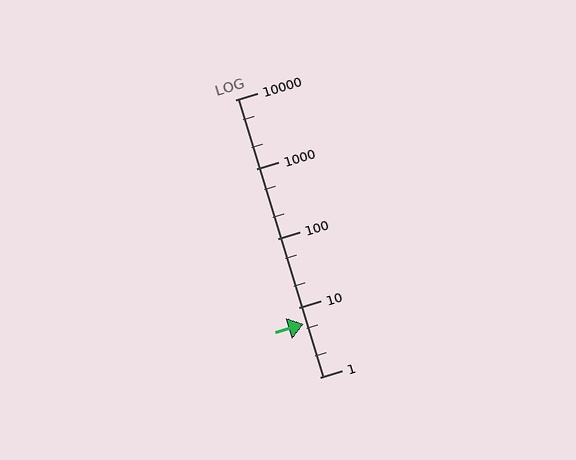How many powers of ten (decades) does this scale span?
The scale spans 4 decades, from 1 to 10000.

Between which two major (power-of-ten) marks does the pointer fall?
The pointer is between 1 and 10.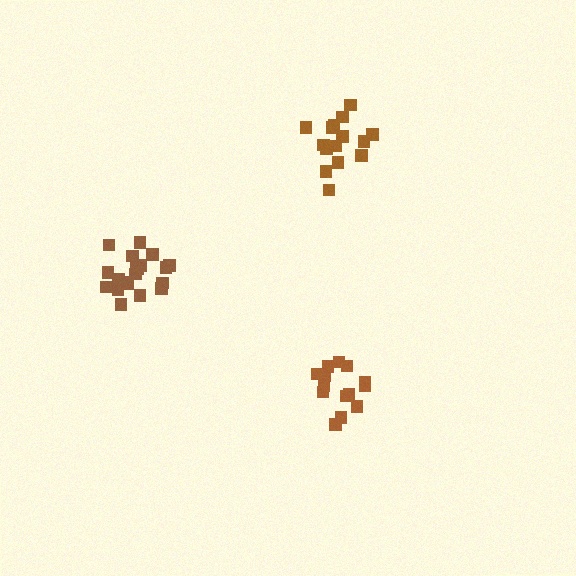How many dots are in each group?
Group 1: 20 dots, Group 2: 15 dots, Group 3: 15 dots (50 total).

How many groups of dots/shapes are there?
There are 3 groups.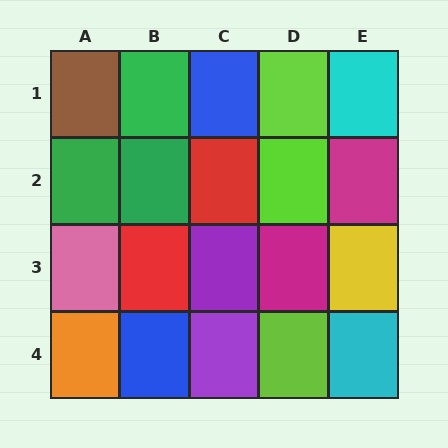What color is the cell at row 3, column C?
Purple.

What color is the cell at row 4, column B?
Blue.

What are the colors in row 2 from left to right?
Green, green, red, lime, magenta.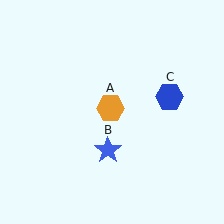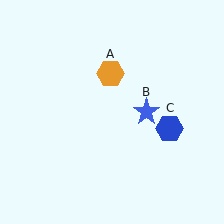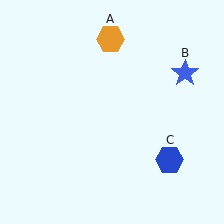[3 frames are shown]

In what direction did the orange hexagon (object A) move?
The orange hexagon (object A) moved up.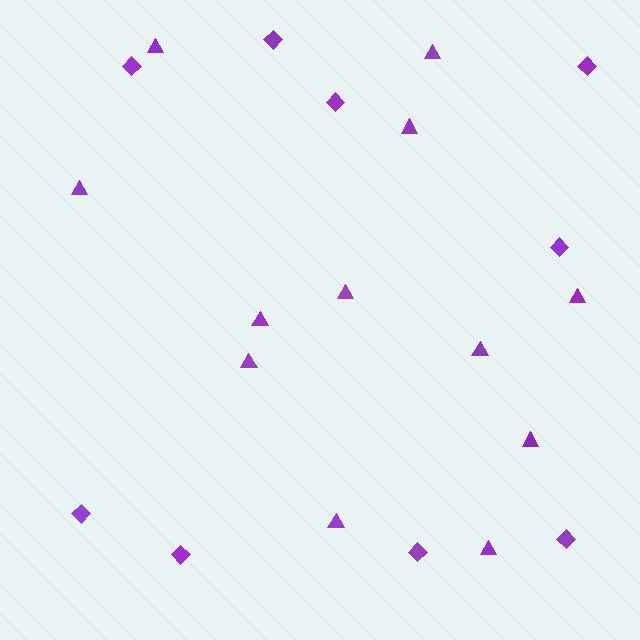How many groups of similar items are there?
There are 2 groups: one group of triangles (12) and one group of diamonds (9).